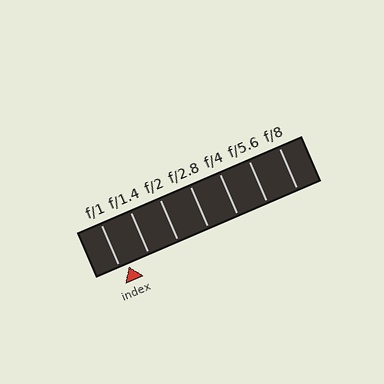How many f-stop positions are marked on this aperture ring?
There are 7 f-stop positions marked.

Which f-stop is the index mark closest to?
The index mark is closest to f/1.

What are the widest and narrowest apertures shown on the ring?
The widest aperture shown is f/1 and the narrowest is f/8.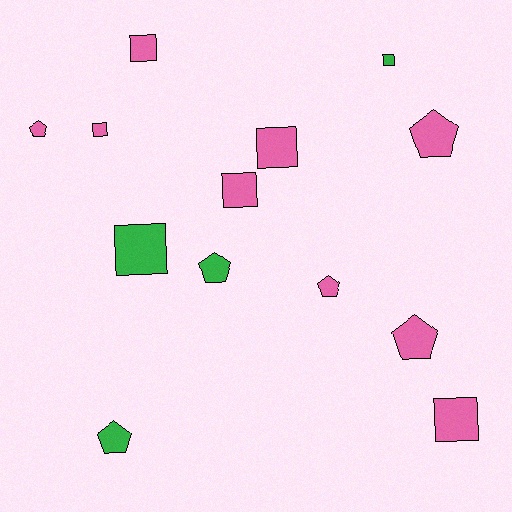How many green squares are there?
There are 2 green squares.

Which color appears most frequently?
Pink, with 9 objects.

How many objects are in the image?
There are 13 objects.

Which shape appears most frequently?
Square, with 7 objects.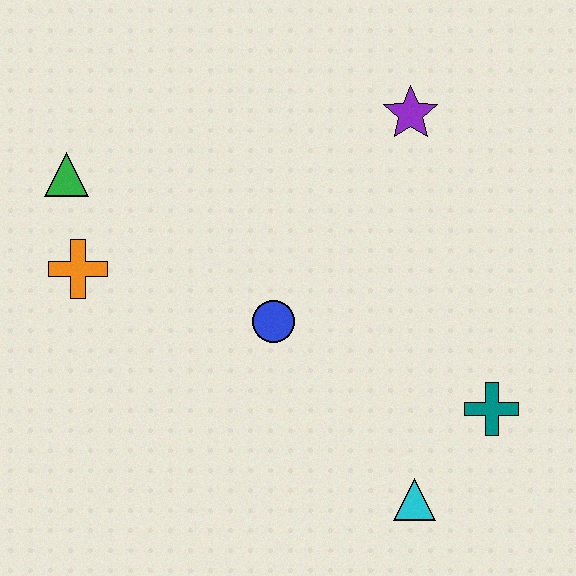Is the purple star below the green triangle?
No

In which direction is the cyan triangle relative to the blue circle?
The cyan triangle is below the blue circle.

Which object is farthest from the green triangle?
The teal cross is farthest from the green triangle.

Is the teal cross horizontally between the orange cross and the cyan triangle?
No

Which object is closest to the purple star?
The blue circle is closest to the purple star.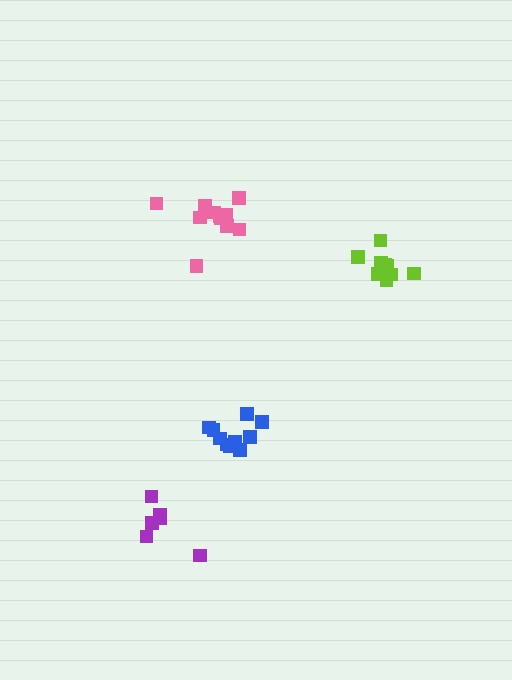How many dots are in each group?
Group 1: 11 dots, Group 2: 9 dots, Group 3: 6 dots, Group 4: 10 dots (36 total).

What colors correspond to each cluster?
The clusters are colored: pink, lime, purple, blue.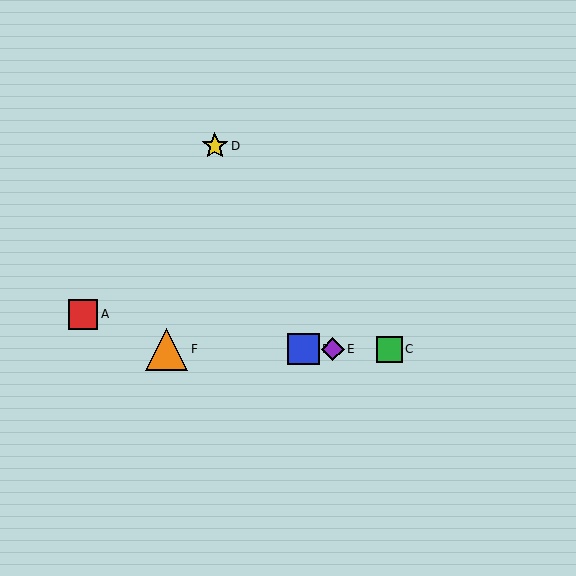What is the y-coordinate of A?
Object A is at y≈314.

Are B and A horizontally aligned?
No, B is at y≈349 and A is at y≈314.